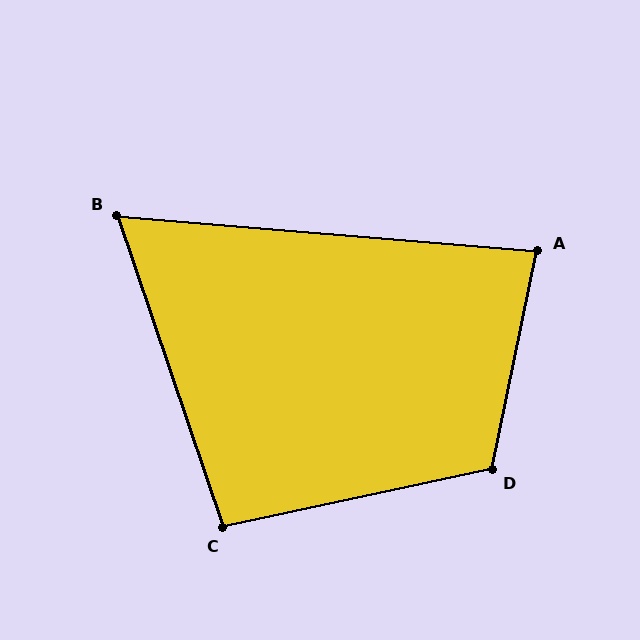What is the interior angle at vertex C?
Approximately 97 degrees (obtuse).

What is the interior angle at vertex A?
Approximately 83 degrees (acute).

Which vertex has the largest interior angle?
D, at approximately 114 degrees.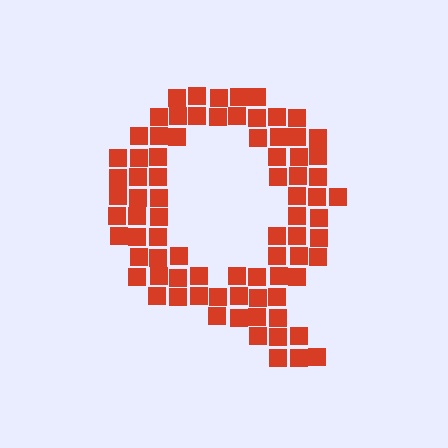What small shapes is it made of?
It is made of small squares.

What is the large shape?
The large shape is the letter Q.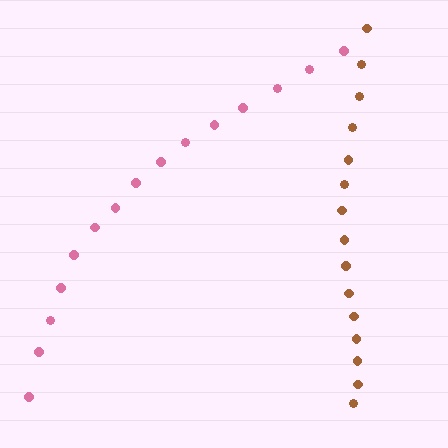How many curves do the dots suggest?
There are 2 distinct paths.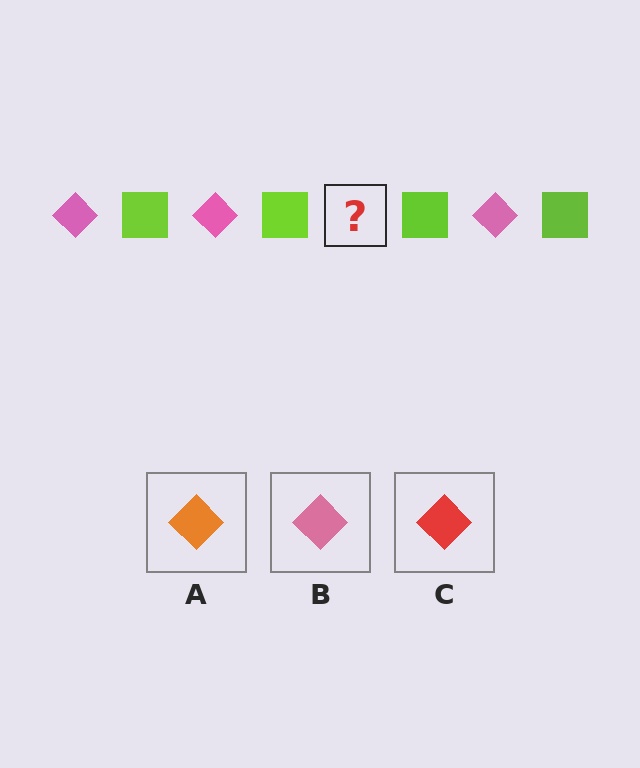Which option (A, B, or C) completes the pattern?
B.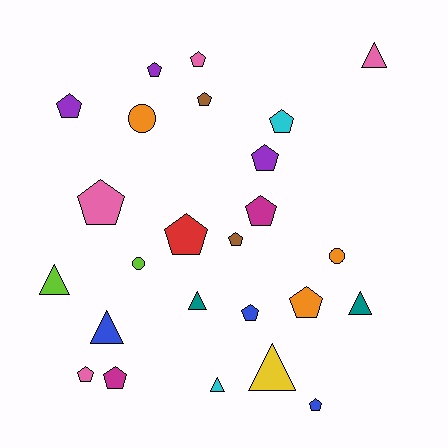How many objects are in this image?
There are 25 objects.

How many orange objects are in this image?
There are 3 orange objects.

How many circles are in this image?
There are 3 circles.